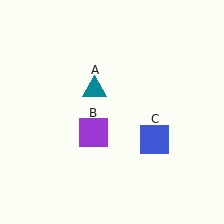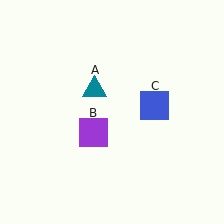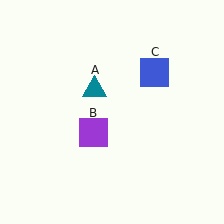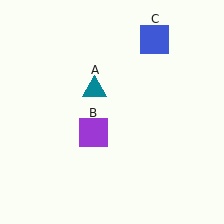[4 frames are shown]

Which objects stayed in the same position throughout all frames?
Teal triangle (object A) and purple square (object B) remained stationary.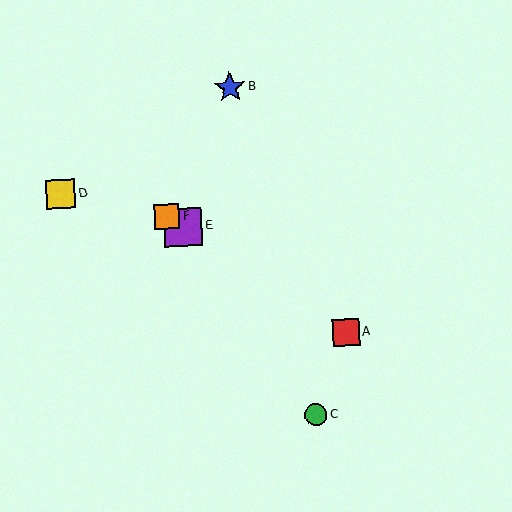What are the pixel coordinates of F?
Object F is at (167, 217).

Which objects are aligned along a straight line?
Objects A, E, F are aligned along a straight line.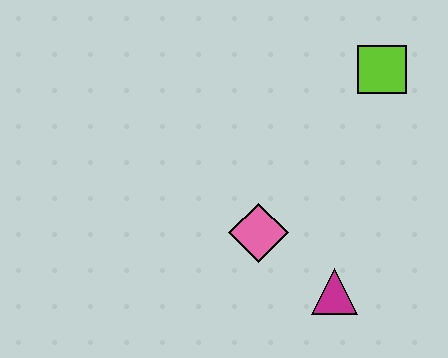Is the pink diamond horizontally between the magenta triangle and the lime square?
No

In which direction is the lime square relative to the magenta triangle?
The lime square is above the magenta triangle.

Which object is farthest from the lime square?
The magenta triangle is farthest from the lime square.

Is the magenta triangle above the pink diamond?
No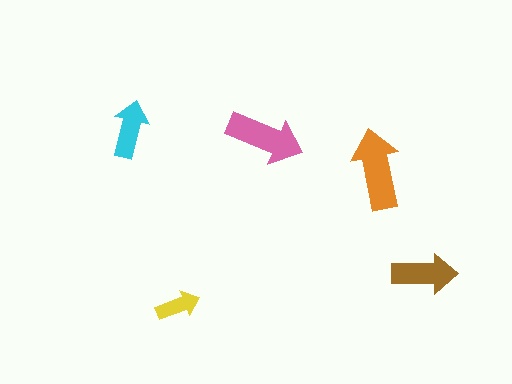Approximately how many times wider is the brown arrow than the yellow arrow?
About 1.5 times wider.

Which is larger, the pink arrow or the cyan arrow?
The pink one.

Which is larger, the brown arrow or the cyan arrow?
The brown one.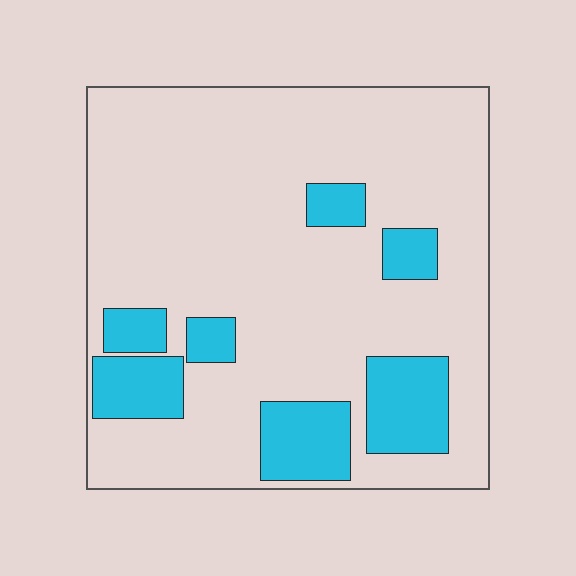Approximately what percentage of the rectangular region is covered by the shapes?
Approximately 20%.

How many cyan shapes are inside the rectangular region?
7.